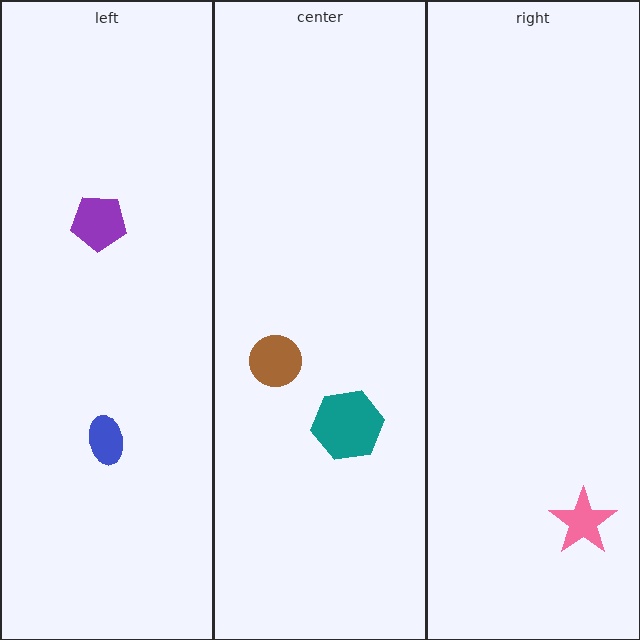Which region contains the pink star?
The right region.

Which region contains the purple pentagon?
The left region.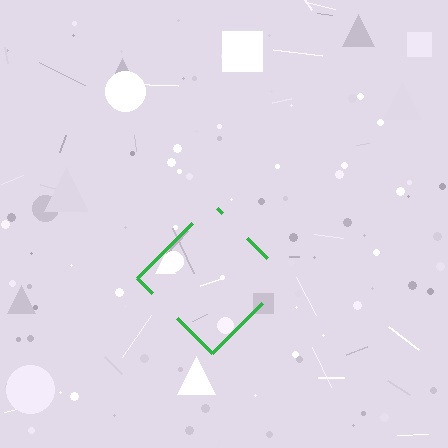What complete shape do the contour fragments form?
The contour fragments form a diamond.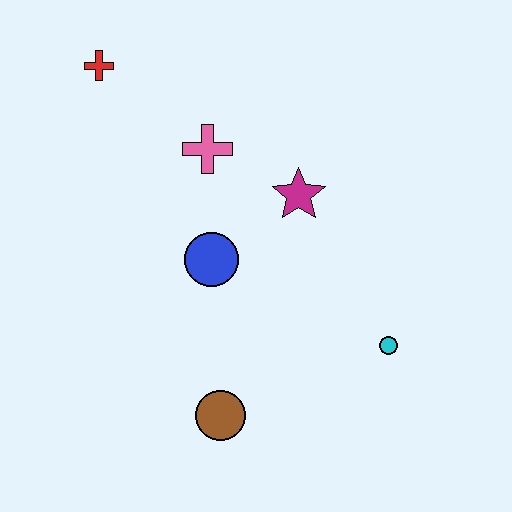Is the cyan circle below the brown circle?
No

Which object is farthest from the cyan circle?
The red cross is farthest from the cyan circle.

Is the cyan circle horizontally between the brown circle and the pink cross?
No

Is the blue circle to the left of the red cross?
No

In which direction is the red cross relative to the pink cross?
The red cross is to the left of the pink cross.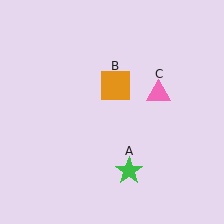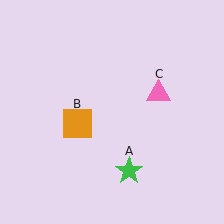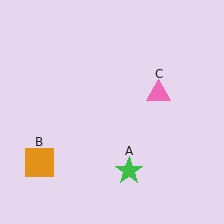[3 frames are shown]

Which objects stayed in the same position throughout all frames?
Green star (object A) and pink triangle (object C) remained stationary.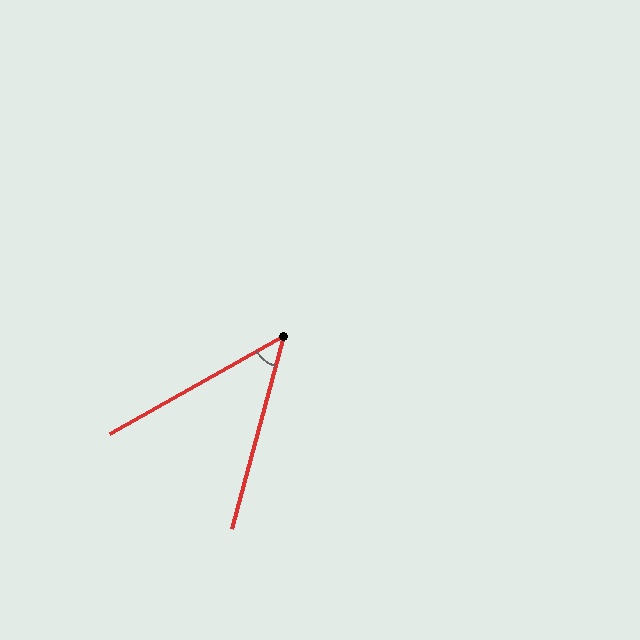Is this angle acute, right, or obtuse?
It is acute.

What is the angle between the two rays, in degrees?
Approximately 45 degrees.